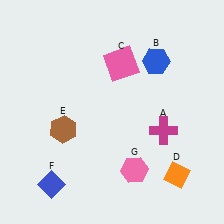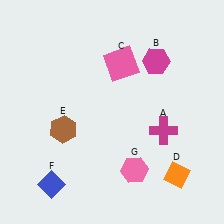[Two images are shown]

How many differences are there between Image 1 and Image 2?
There is 1 difference between the two images.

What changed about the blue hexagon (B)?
In Image 1, B is blue. In Image 2, it changed to magenta.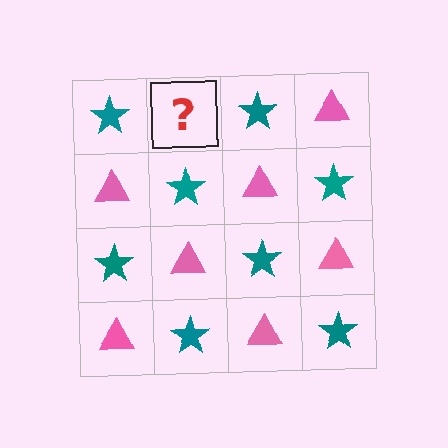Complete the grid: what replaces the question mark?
The question mark should be replaced with a pink triangle.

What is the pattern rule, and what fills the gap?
The rule is that it alternates teal star and pink triangle in a checkerboard pattern. The gap should be filled with a pink triangle.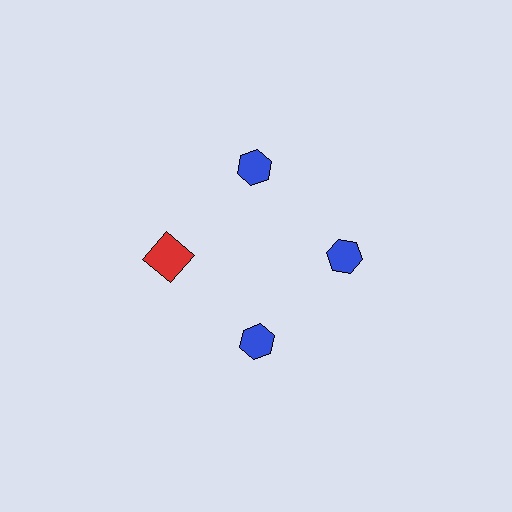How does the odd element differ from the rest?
It differs in both color (red instead of blue) and shape (square instead of hexagon).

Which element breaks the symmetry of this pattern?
The red square at roughly the 9 o'clock position breaks the symmetry. All other shapes are blue hexagons.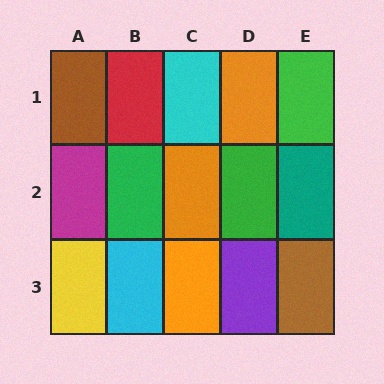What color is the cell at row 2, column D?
Green.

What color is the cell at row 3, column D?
Purple.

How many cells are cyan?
2 cells are cyan.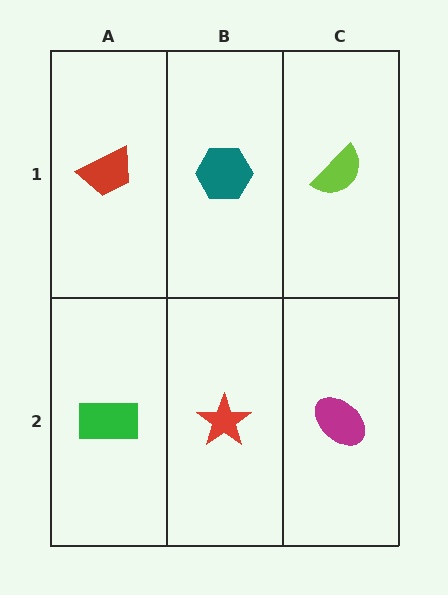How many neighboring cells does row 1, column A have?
2.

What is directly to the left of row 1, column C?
A teal hexagon.